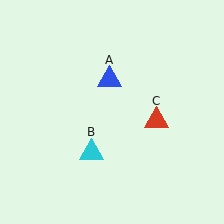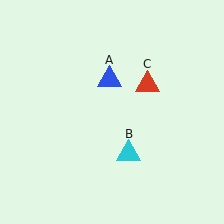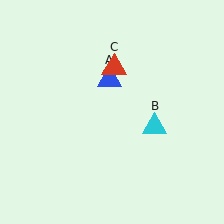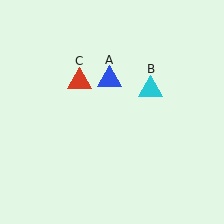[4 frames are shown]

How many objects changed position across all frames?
2 objects changed position: cyan triangle (object B), red triangle (object C).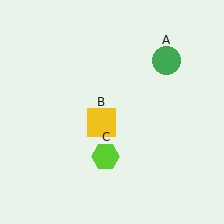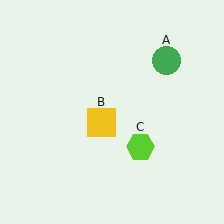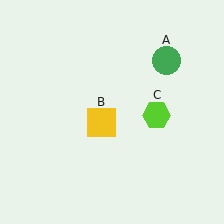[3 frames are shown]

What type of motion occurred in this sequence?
The lime hexagon (object C) rotated counterclockwise around the center of the scene.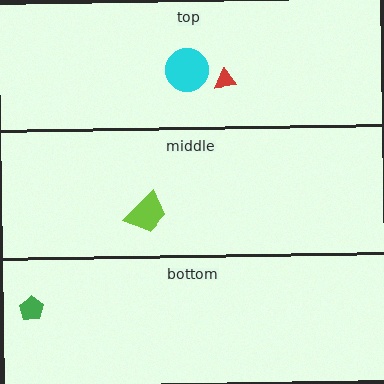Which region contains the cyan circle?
The top region.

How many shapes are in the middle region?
1.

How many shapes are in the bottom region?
1.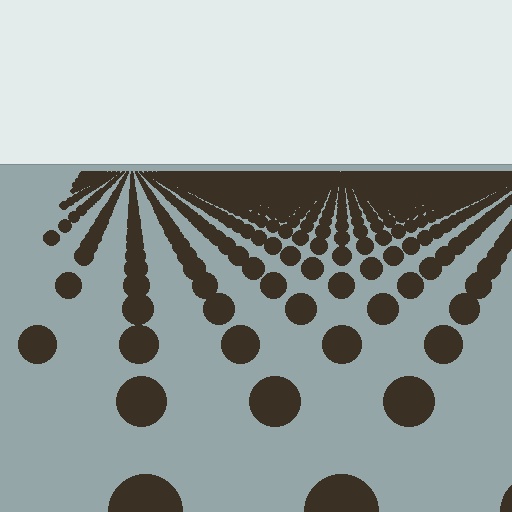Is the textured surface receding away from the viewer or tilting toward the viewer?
The surface is receding away from the viewer. Texture elements get smaller and denser toward the top.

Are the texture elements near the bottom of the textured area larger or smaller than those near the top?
Larger. Near the bottom, elements are closer to the viewer and appear at a bigger on-screen size.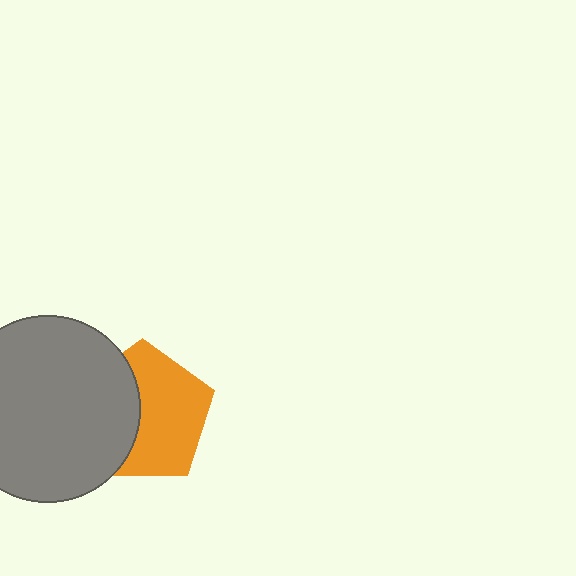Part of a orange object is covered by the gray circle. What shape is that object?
It is a pentagon.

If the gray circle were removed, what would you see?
You would see the complete orange pentagon.